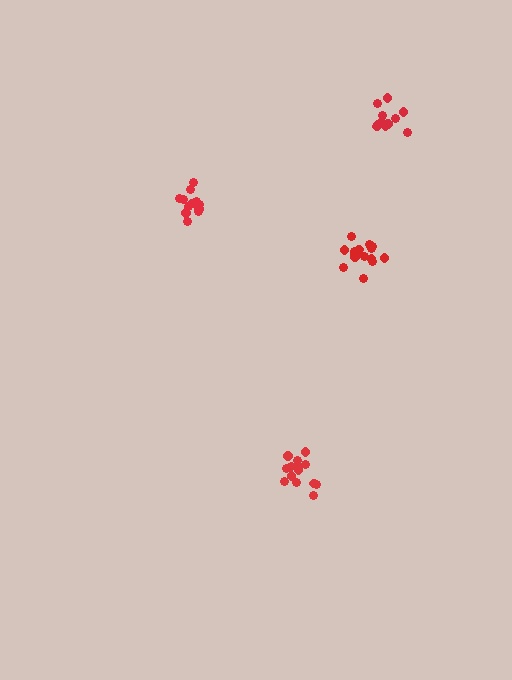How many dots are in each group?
Group 1: 14 dots, Group 2: 12 dots, Group 3: 16 dots, Group 4: 11 dots (53 total).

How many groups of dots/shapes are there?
There are 4 groups.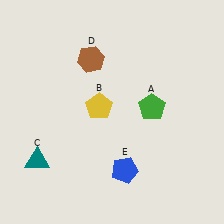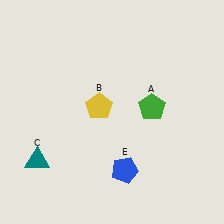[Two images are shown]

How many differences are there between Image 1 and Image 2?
There is 1 difference between the two images.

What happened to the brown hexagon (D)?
The brown hexagon (D) was removed in Image 2. It was in the top-left area of Image 1.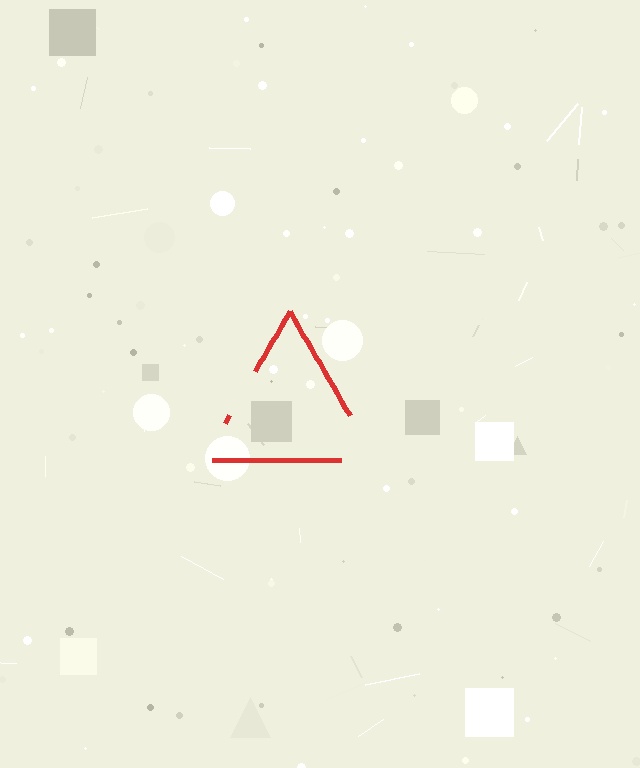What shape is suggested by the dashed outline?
The dashed outline suggests a triangle.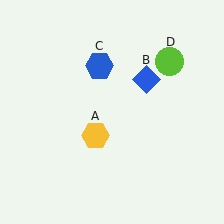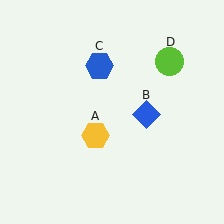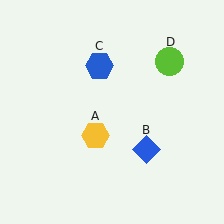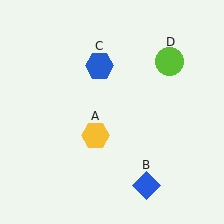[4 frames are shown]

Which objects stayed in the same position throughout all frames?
Yellow hexagon (object A) and blue hexagon (object C) and lime circle (object D) remained stationary.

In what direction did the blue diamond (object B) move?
The blue diamond (object B) moved down.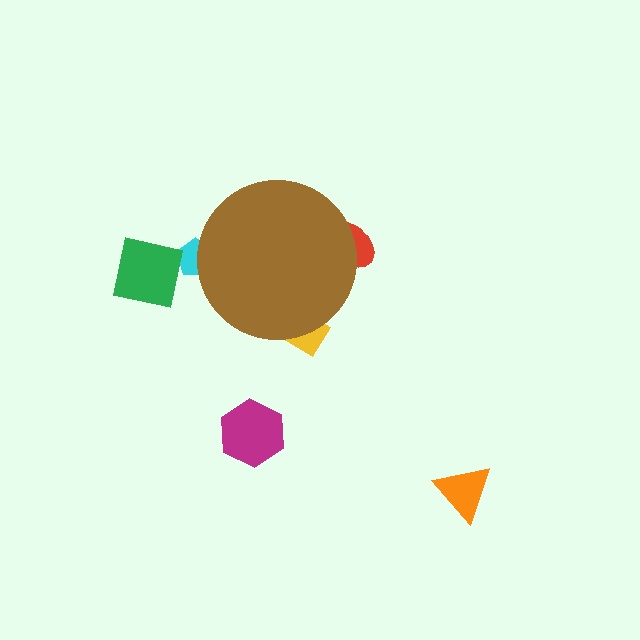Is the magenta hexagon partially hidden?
No, the magenta hexagon is fully visible.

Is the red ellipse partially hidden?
Yes, the red ellipse is partially hidden behind the brown circle.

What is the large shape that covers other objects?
A brown circle.